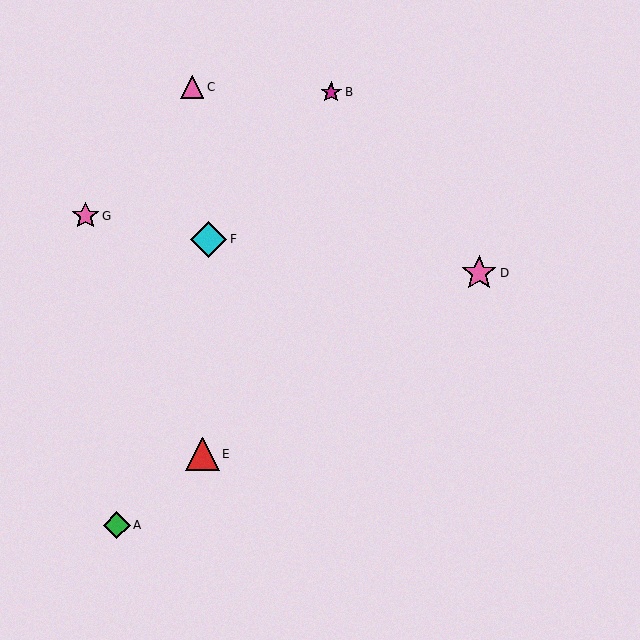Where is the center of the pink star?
The center of the pink star is at (479, 273).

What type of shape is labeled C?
Shape C is a pink triangle.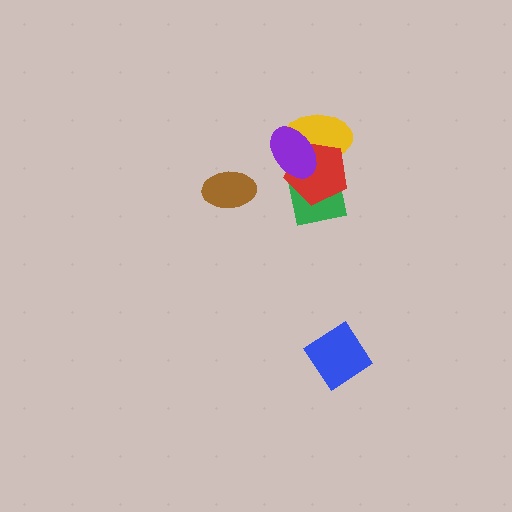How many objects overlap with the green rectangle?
3 objects overlap with the green rectangle.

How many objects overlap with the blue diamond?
0 objects overlap with the blue diamond.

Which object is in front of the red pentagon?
The purple ellipse is in front of the red pentagon.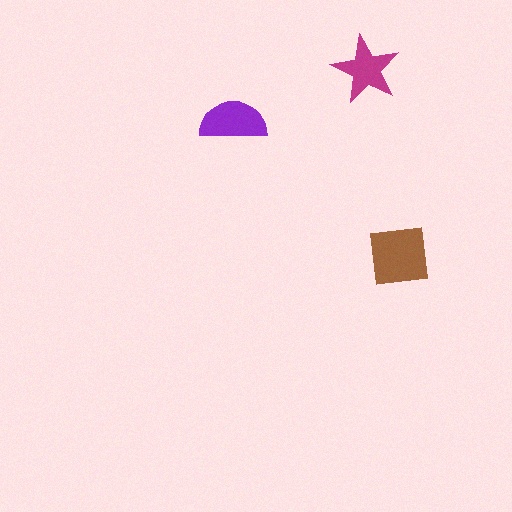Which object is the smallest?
The magenta star.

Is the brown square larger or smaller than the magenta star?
Larger.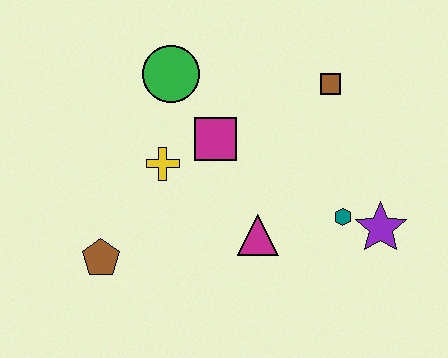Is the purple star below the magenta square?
Yes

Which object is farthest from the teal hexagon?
The brown pentagon is farthest from the teal hexagon.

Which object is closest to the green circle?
The magenta square is closest to the green circle.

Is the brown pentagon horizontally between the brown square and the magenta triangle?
No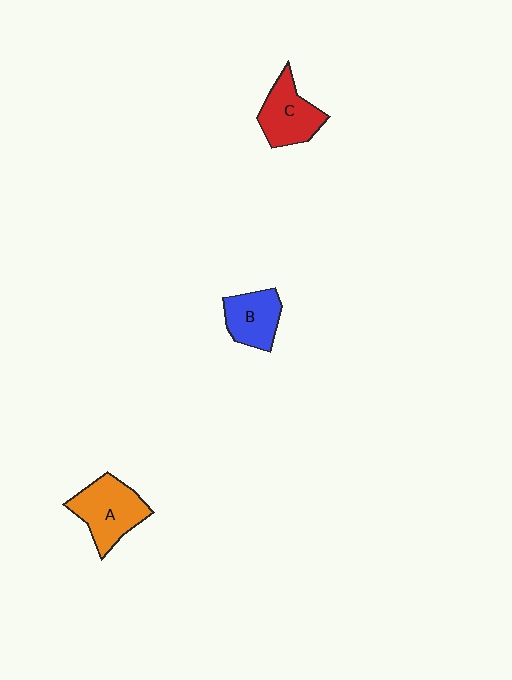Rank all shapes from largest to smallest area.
From largest to smallest: A (orange), C (red), B (blue).